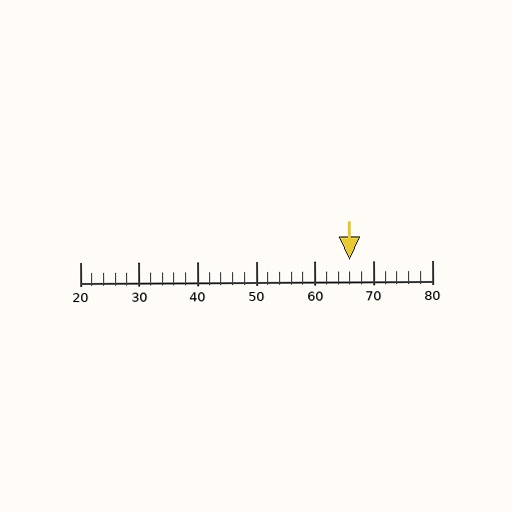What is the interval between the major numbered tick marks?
The major tick marks are spaced 10 units apart.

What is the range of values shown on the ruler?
The ruler shows values from 20 to 80.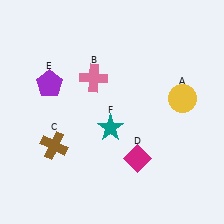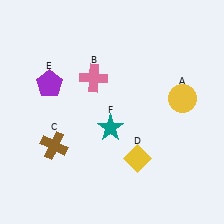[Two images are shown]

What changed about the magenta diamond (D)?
In Image 1, D is magenta. In Image 2, it changed to yellow.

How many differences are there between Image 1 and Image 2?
There is 1 difference between the two images.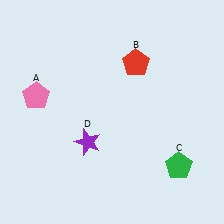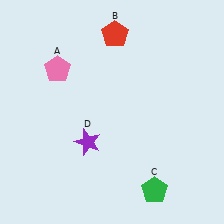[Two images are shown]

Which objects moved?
The objects that moved are: the pink pentagon (A), the red pentagon (B), the green pentagon (C).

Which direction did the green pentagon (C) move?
The green pentagon (C) moved left.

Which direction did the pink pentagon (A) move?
The pink pentagon (A) moved up.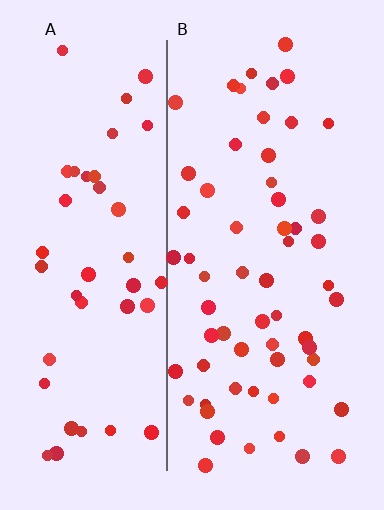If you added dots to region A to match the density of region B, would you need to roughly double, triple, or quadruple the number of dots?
Approximately double.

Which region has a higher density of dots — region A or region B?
B (the right).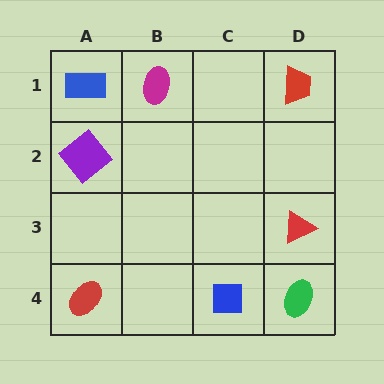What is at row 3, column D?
A red triangle.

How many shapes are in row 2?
1 shape.